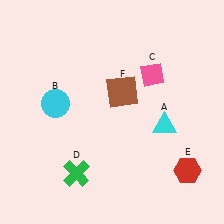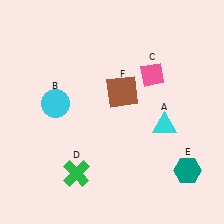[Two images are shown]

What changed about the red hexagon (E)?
In Image 1, E is red. In Image 2, it changed to teal.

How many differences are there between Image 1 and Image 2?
There is 1 difference between the two images.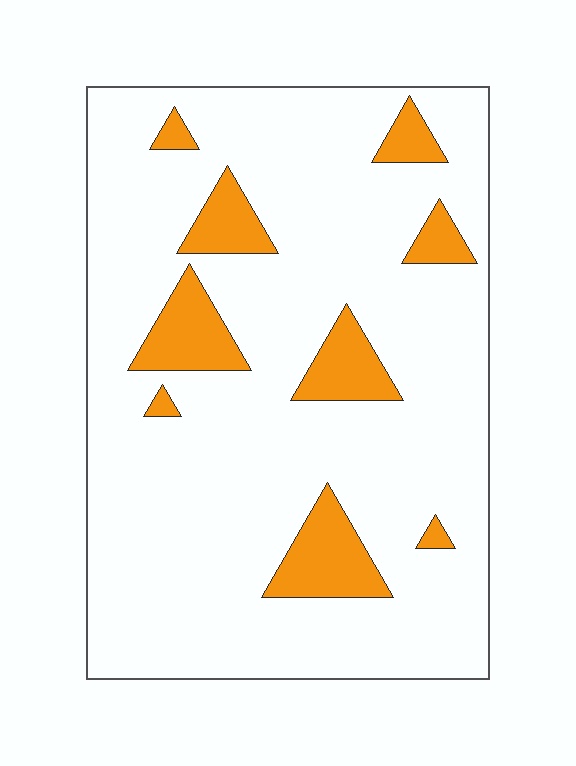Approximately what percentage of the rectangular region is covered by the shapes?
Approximately 15%.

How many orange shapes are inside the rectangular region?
9.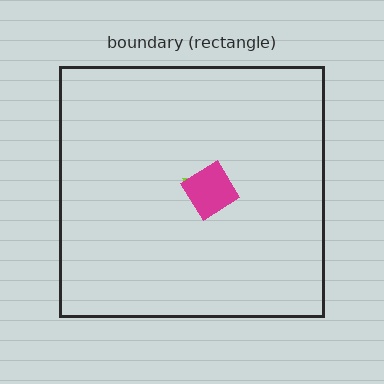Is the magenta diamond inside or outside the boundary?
Inside.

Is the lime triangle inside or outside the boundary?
Inside.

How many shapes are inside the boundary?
2 inside, 0 outside.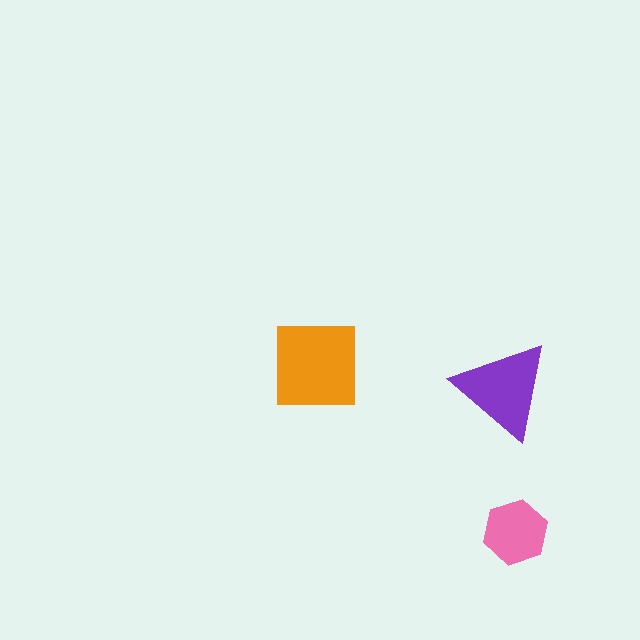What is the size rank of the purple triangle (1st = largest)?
2nd.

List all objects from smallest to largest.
The pink hexagon, the purple triangle, the orange square.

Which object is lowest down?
The pink hexagon is bottommost.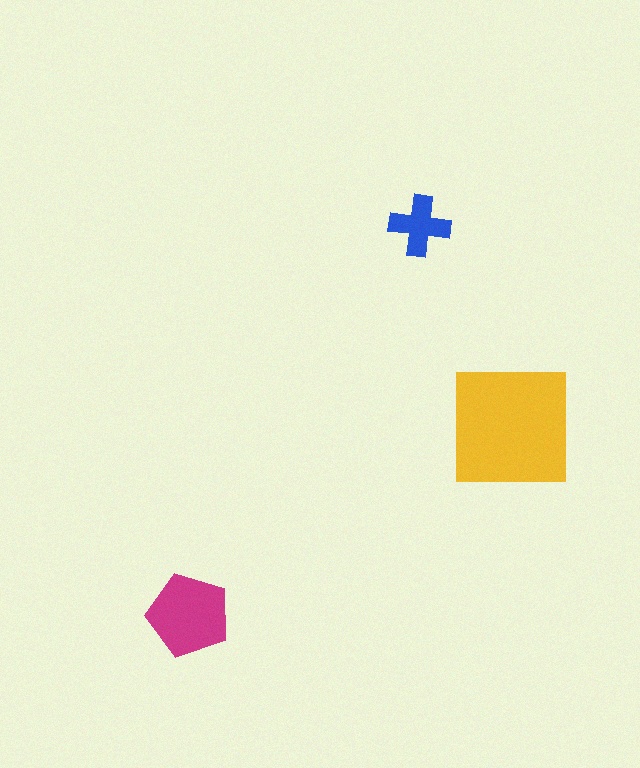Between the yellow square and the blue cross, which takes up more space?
The yellow square.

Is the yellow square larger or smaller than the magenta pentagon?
Larger.